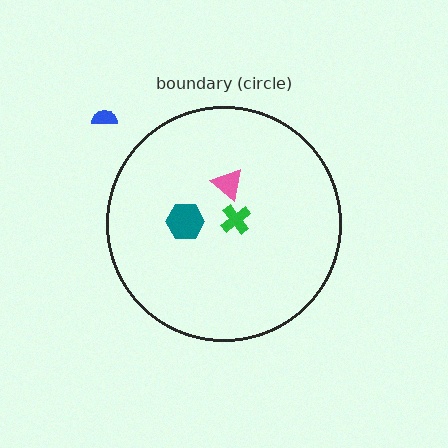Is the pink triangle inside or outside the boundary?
Inside.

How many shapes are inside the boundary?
3 inside, 1 outside.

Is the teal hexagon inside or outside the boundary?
Inside.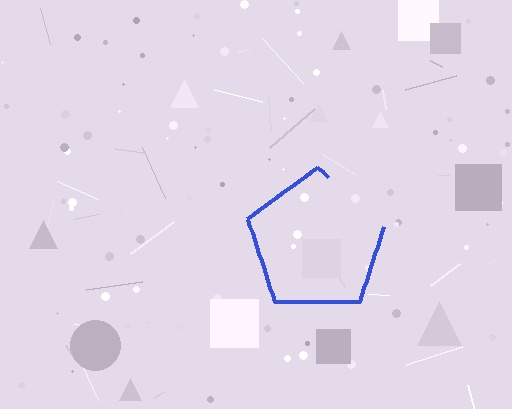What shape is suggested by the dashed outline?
The dashed outline suggests a pentagon.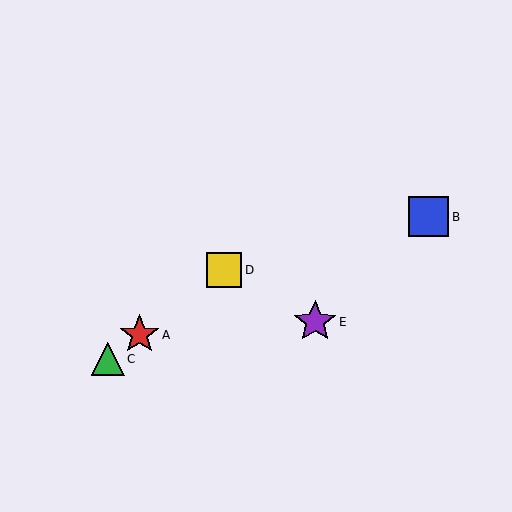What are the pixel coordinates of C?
Object C is at (108, 359).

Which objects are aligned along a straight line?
Objects A, C, D are aligned along a straight line.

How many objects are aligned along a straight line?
3 objects (A, C, D) are aligned along a straight line.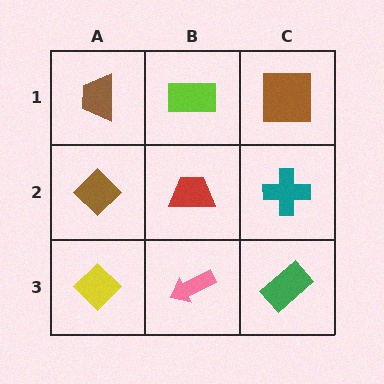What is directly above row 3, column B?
A red trapezoid.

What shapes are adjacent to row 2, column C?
A brown square (row 1, column C), a green rectangle (row 3, column C), a red trapezoid (row 2, column B).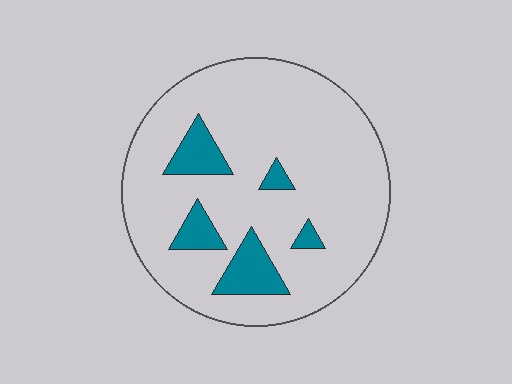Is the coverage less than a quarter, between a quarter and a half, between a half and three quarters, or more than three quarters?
Less than a quarter.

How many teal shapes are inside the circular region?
5.